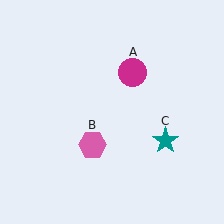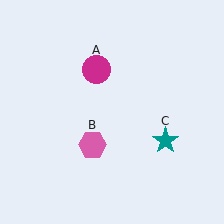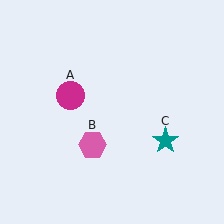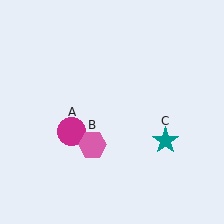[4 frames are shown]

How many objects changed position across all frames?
1 object changed position: magenta circle (object A).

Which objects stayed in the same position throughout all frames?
Pink hexagon (object B) and teal star (object C) remained stationary.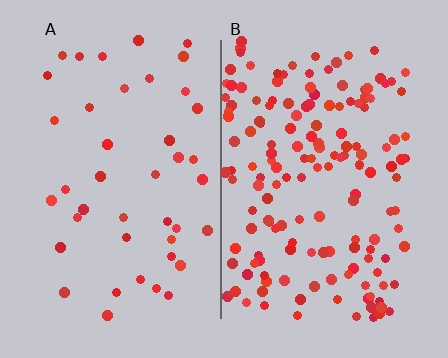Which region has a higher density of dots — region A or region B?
B (the right).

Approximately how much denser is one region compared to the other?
Approximately 3.7× — region B over region A.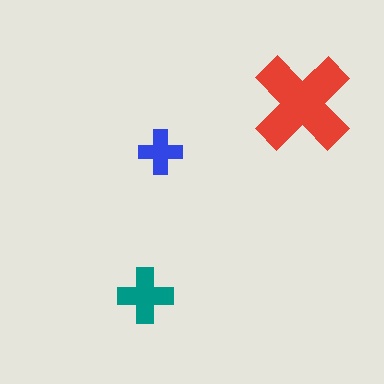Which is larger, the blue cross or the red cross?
The red one.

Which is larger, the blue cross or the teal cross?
The teal one.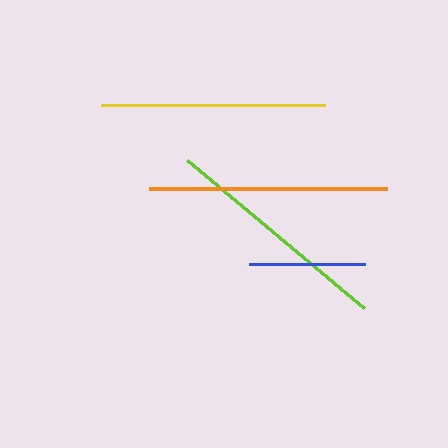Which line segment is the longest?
The orange line is the longest at approximately 238 pixels.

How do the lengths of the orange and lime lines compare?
The orange and lime lines are approximately the same length.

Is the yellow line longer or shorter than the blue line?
The yellow line is longer than the blue line.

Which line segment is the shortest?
The blue line is the shortest at approximately 116 pixels.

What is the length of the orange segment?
The orange segment is approximately 238 pixels long.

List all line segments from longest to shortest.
From longest to shortest: orange, lime, yellow, blue.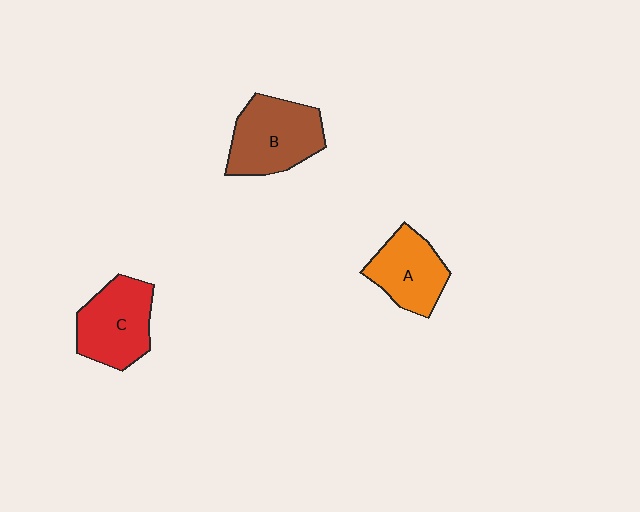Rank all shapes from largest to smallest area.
From largest to smallest: B (brown), C (red), A (orange).